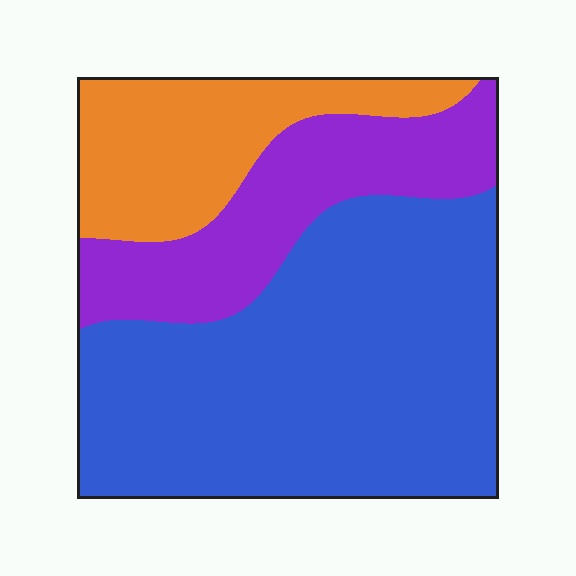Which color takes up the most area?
Blue, at roughly 55%.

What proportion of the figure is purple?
Purple covers around 25% of the figure.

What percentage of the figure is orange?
Orange covers around 20% of the figure.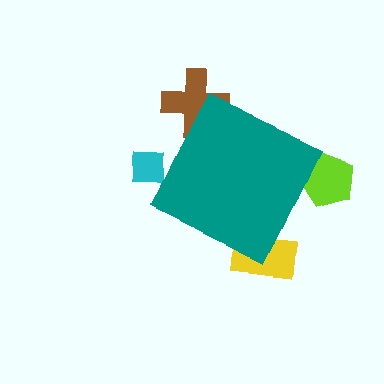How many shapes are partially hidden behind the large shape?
4 shapes are partially hidden.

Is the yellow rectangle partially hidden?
Yes, the yellow rectangle is partially hidden behind the teal diamond.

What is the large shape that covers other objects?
A teal diamond.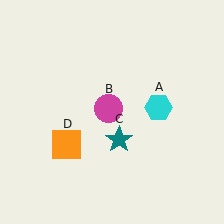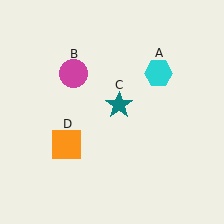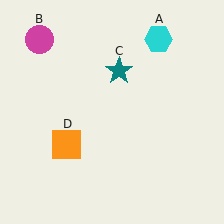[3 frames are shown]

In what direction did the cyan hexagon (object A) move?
The cyan hexagon (object A) moved up.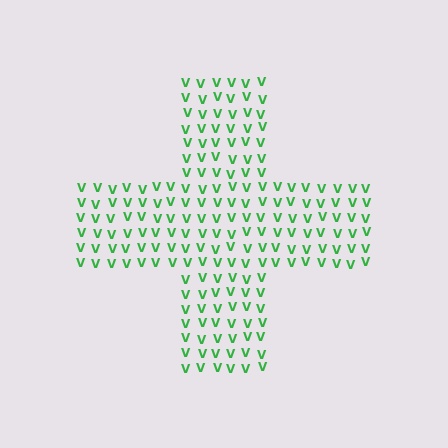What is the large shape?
The large shape is a cross.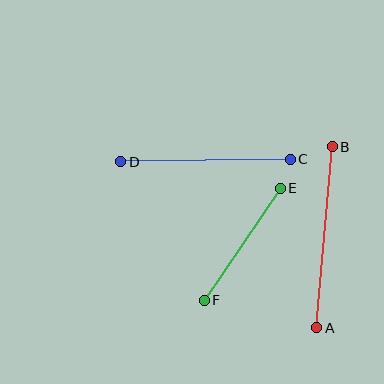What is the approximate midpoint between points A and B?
The midpoint is at approximately (325, 237) pixels.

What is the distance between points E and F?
The distance is approximately 135 pixels.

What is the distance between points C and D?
The distance is approximately 169 pixels.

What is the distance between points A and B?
The distance is approximately 182 pixels.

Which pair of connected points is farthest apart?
Points A and B are farthest apart.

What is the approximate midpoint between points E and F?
The midpoint is at approximately (242, 244) pixels.